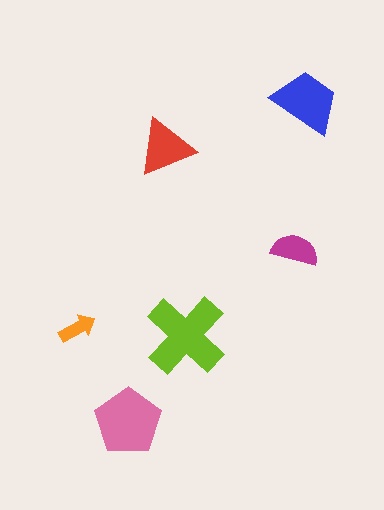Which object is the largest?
The lime cross.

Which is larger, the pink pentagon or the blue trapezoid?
The pink pentagon.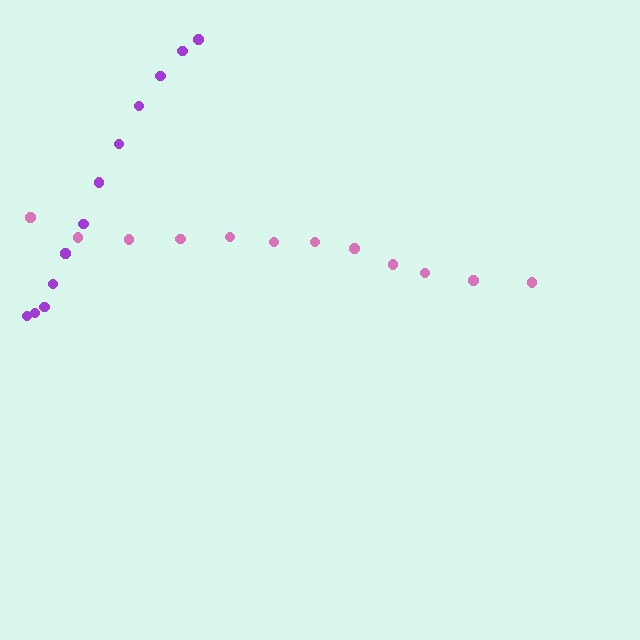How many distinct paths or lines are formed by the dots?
There are 2 distinct paths.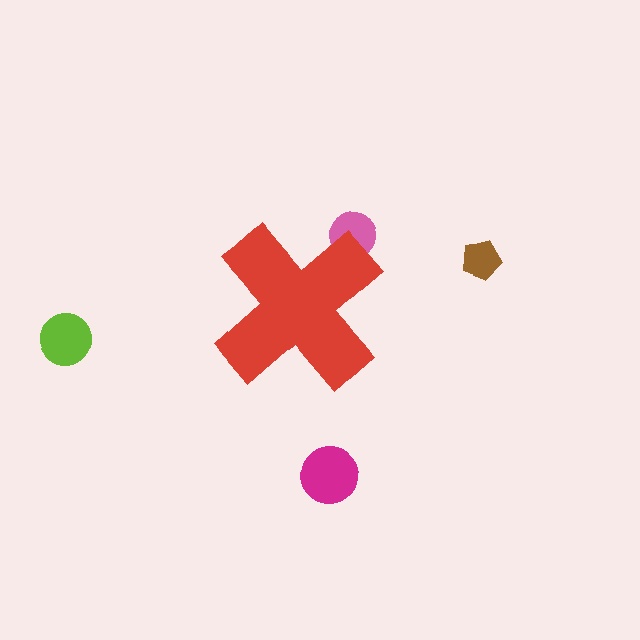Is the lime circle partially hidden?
No, the lime circle is fully visible.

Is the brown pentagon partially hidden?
No, the brown pentagon is fully visible.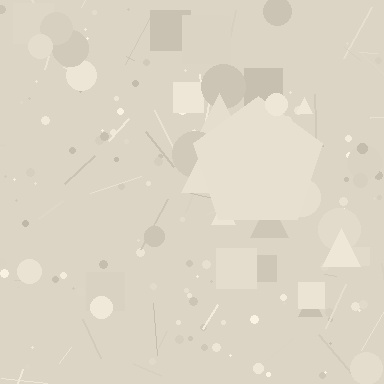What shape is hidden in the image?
A pentagon is hidden in the image.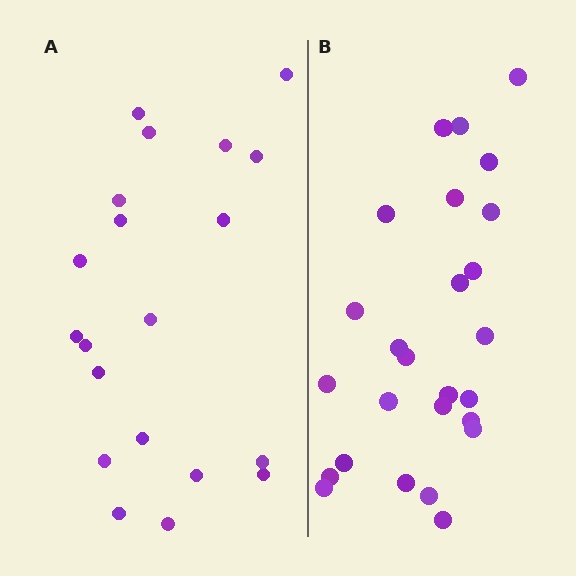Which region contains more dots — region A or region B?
Region B (the right region) has more dots.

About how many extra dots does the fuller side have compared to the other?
Region B has about 6 more dots than region A.